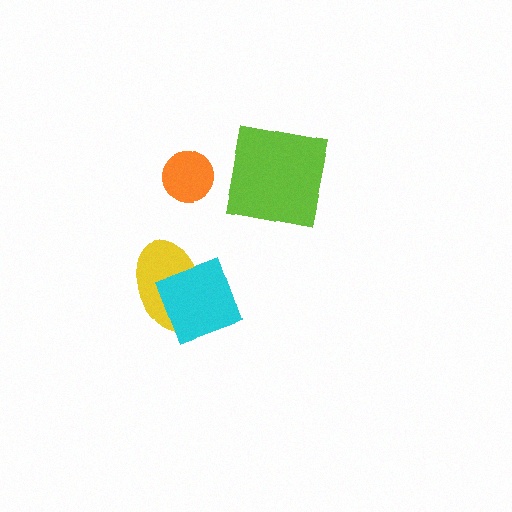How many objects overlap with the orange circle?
0 objects overlap with the orange circle.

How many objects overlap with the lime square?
0 objects overlap with the lime square.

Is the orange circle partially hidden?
No, no other shape covers it.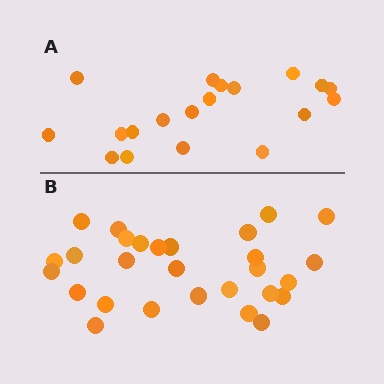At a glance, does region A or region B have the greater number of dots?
Region B (the bottom region) has more dots.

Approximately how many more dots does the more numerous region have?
Region B has roughly 8 or so more dots than region A.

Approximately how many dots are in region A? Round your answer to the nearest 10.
About 20 dots. (The exact count is 19, which rounds to 20.)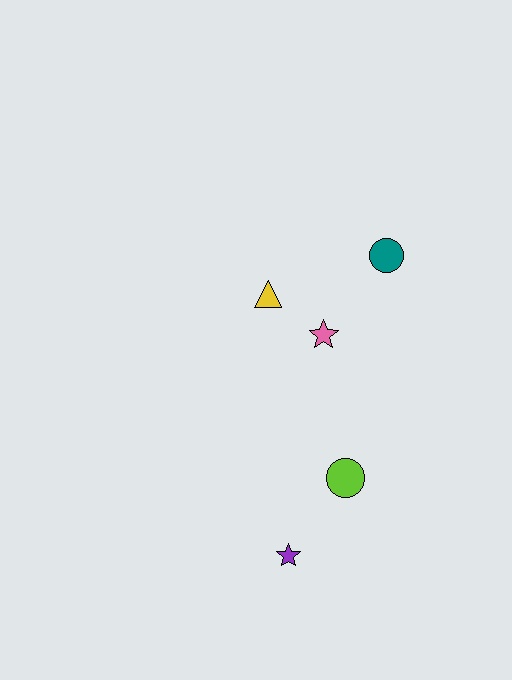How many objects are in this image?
There are 5 objects.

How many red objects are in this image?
There are no red objects.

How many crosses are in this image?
There are no crosses.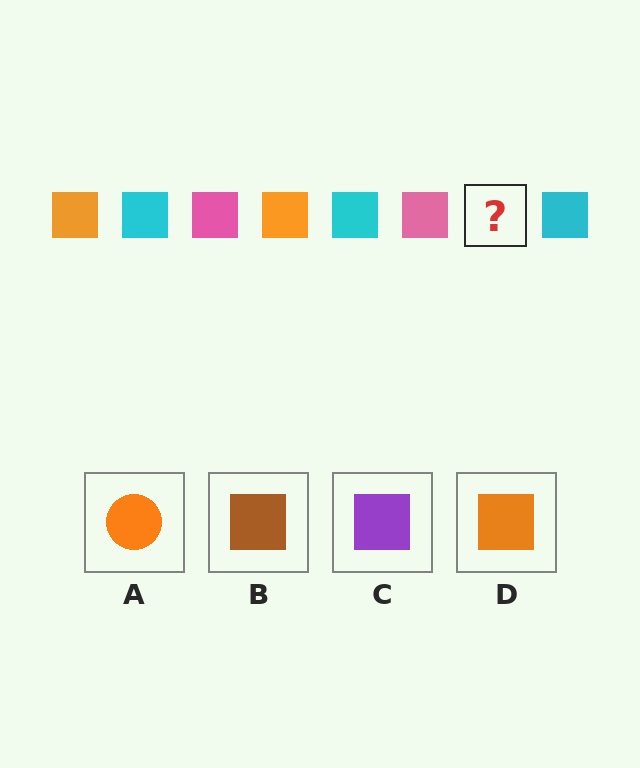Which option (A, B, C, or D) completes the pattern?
D.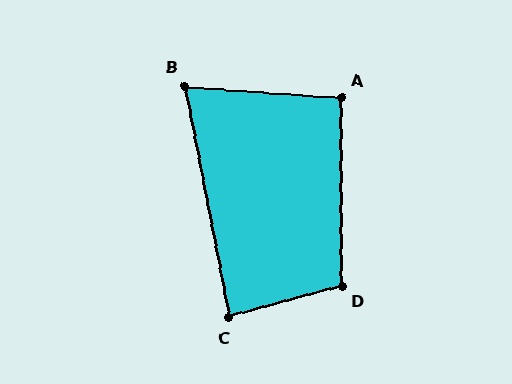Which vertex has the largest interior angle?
D, at approximately 105 degrees.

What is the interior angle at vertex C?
Approximately 86 degrees (approximately right).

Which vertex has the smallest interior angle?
B, at approximately 75 degrees.